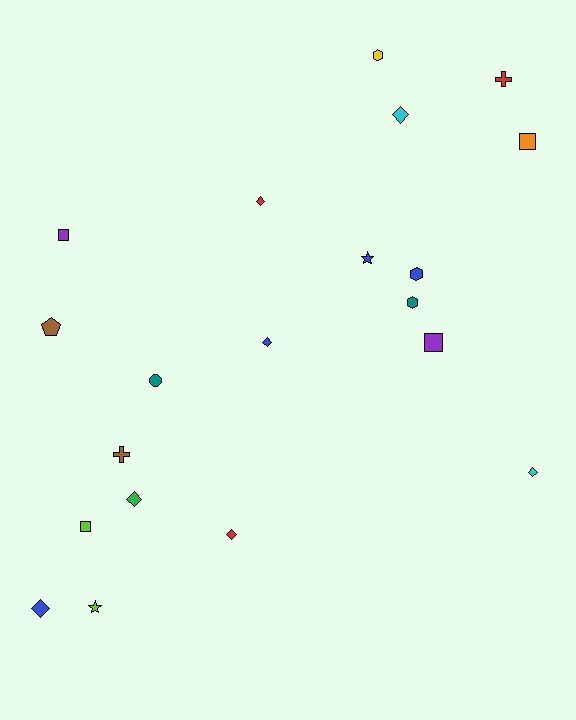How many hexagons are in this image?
There are 3 hexagons.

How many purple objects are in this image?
There are 2 purple objects.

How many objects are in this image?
There are 20 objects.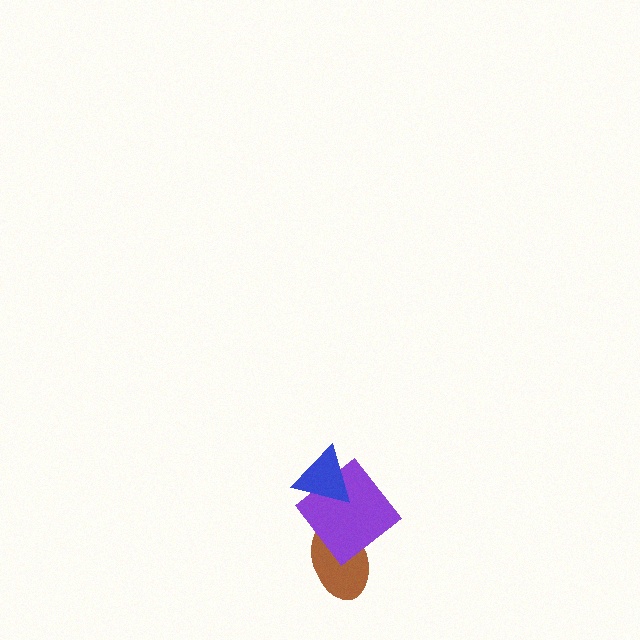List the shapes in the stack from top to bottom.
From top to bottom: the blue triangle, the purple diamond, the brown ellipse.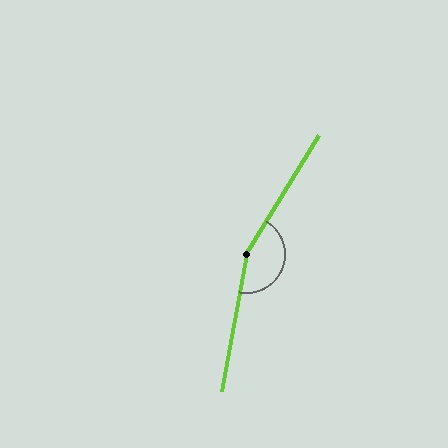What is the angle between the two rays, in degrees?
Approximately 159 degrees.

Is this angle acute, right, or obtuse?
It is obtuse.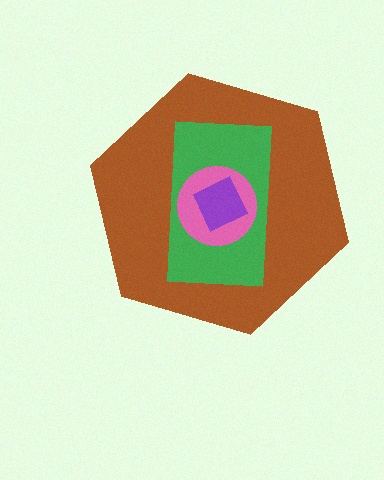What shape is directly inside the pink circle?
The purple square.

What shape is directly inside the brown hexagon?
The green rectangle.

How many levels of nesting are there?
4.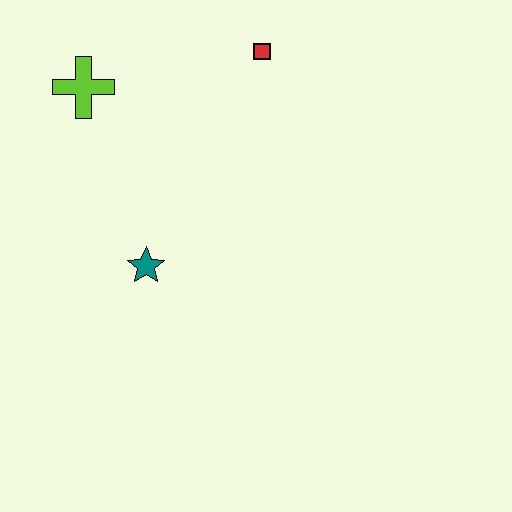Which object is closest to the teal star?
The lime cross is closest to the teal star.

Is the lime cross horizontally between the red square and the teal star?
No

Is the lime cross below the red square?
Yes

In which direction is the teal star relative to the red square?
The teal star is below the red square.